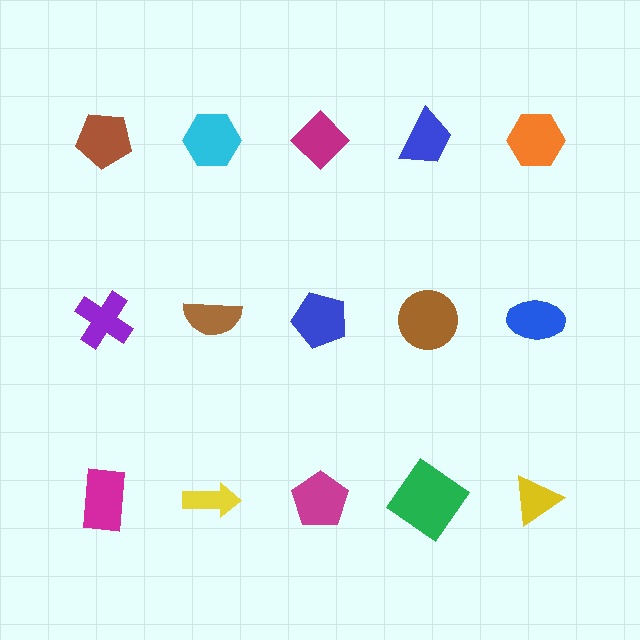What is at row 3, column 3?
A magenta pentagon.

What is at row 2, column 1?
A purple cross.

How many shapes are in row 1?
5 shapes.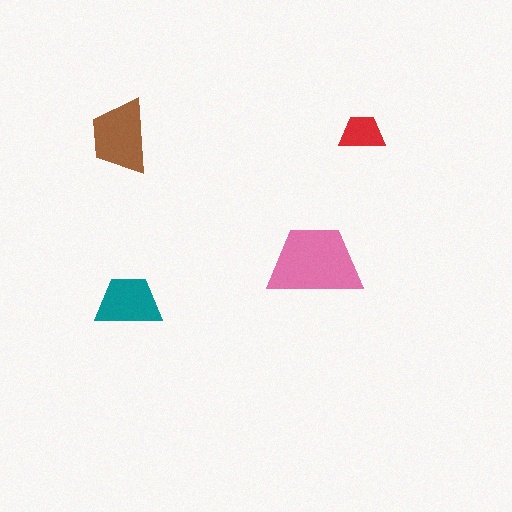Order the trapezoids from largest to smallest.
the pink one, the brown one, the teal one, the red one.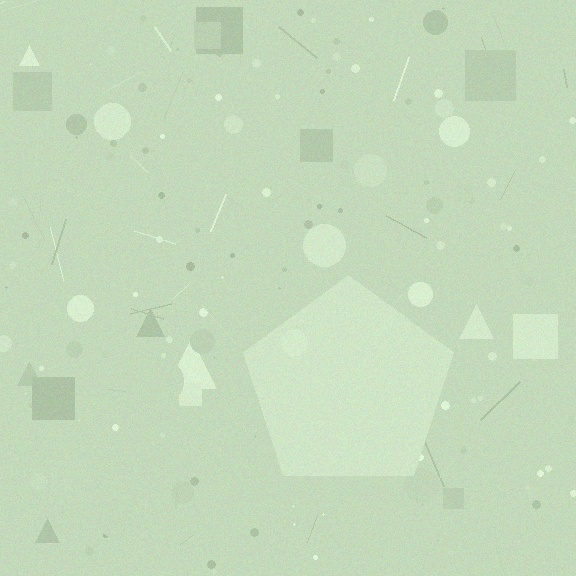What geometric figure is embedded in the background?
A pentagon is embedded in the background.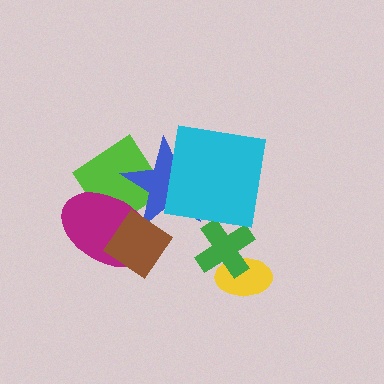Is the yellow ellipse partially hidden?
Yes, it is partially covered by another shape.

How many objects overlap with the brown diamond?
3 objects overlap with the brown diamond.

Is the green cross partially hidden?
No, no other shape covers it.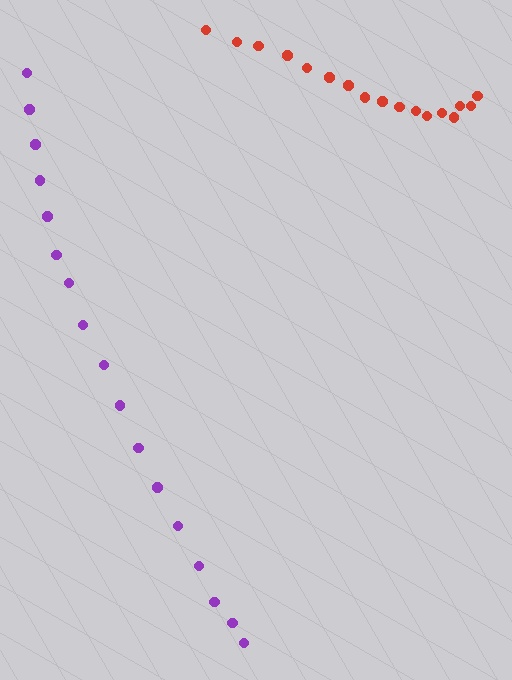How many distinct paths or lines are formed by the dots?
There are 2 distinct paths.